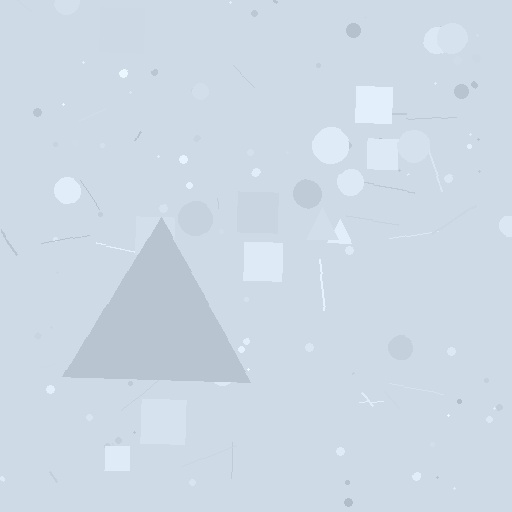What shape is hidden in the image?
A triangle is hidden in the image.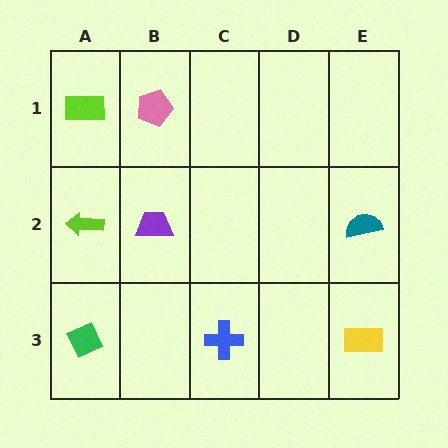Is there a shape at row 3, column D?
No, that cell is empty.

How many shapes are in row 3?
3 shapes.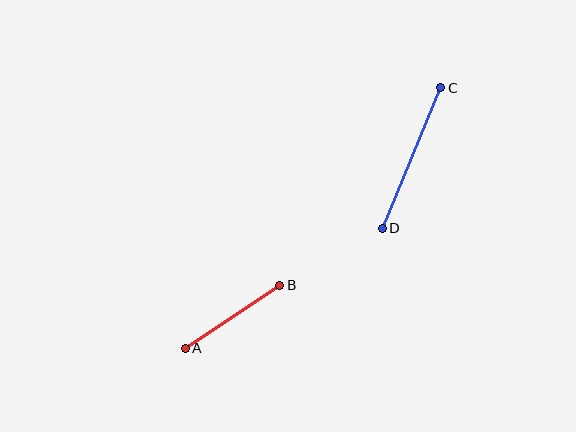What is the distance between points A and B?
The distance is approximately 114 pixels.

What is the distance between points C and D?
The distance is approximately 152 pixels.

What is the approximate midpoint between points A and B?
The midpoint is at approximately (232, 317) pixels.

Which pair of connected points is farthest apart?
Points C and D are farthest apart.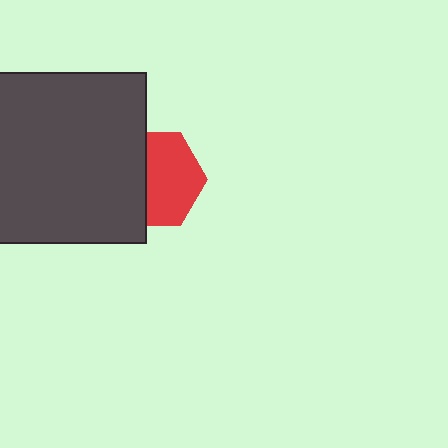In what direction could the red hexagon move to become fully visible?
The red hexagon could move right. That would shift it out from behind the dark gray square entirely.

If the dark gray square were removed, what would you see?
You would see the complete red hexagon.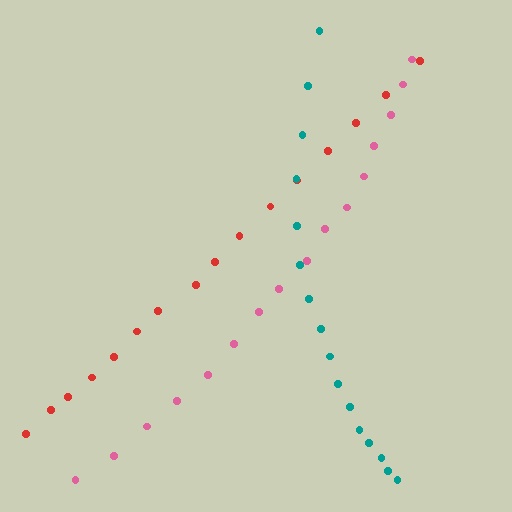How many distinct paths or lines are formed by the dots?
There are 3 distinct paths.